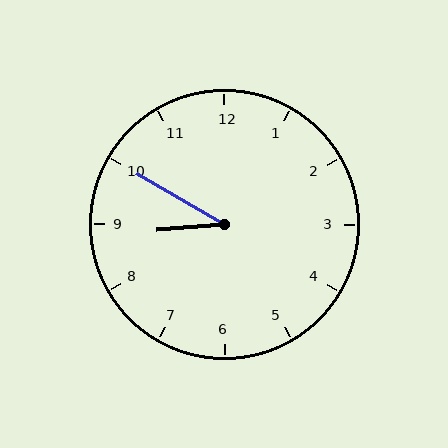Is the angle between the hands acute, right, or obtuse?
It is acute.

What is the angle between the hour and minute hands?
Approximately 35 degrees.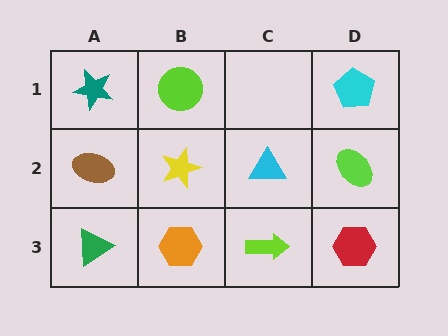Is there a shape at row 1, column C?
No, that cell is empty.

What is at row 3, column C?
A lime arrow.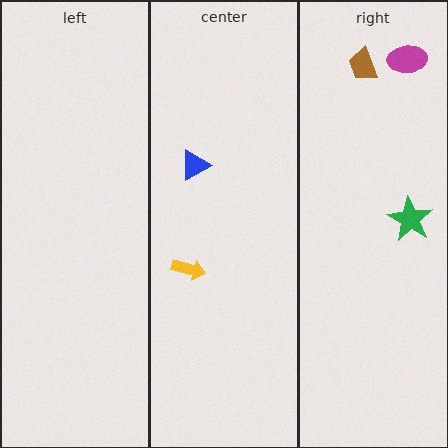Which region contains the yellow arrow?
The center region.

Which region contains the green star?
The right region.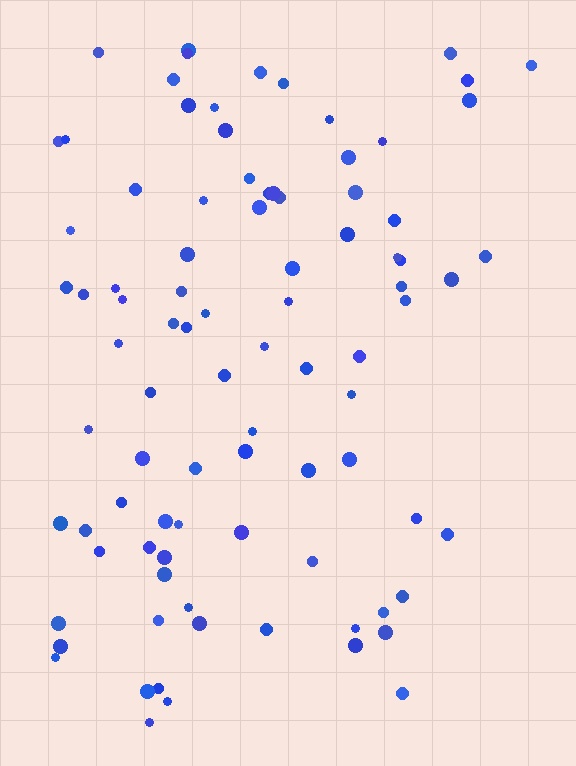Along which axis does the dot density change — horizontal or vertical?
Horizontal.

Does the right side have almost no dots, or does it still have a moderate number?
Still a moderate number, just noticeably fewer than the left.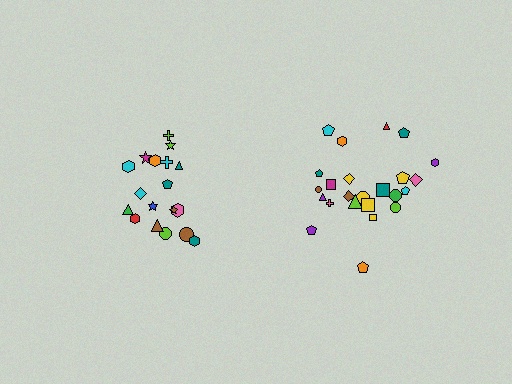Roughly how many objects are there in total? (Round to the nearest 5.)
Roughly 45 objects in total.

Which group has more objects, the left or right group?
The right group.